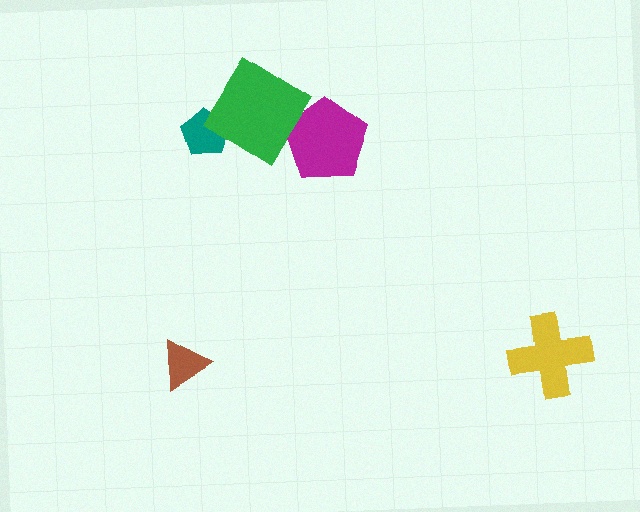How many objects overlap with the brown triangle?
0 objects overlap with the brown triangle.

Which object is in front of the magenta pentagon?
The green diamond is in front of the magenta pentagon.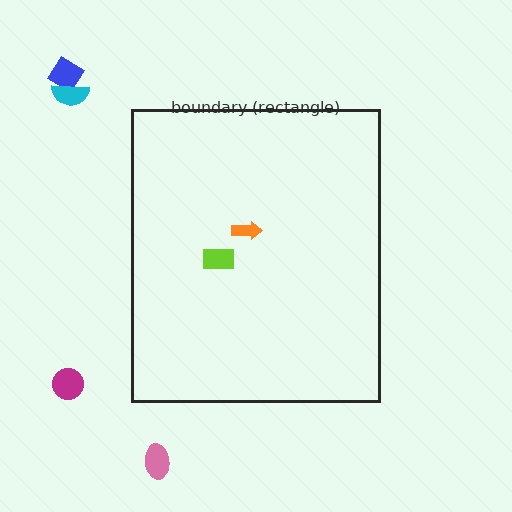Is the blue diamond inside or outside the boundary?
Outside.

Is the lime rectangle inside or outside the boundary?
Inside.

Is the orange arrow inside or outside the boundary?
Inside.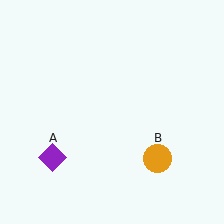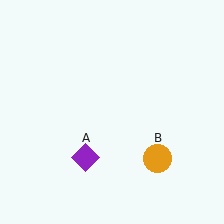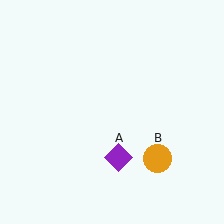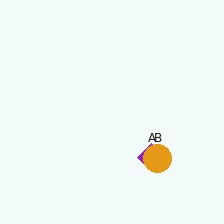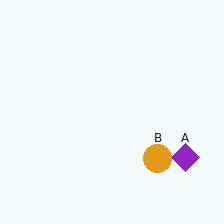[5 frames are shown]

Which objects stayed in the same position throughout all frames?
Orange circle (object B) remained stationary.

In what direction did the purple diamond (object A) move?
The purple diamond (object A) moved right.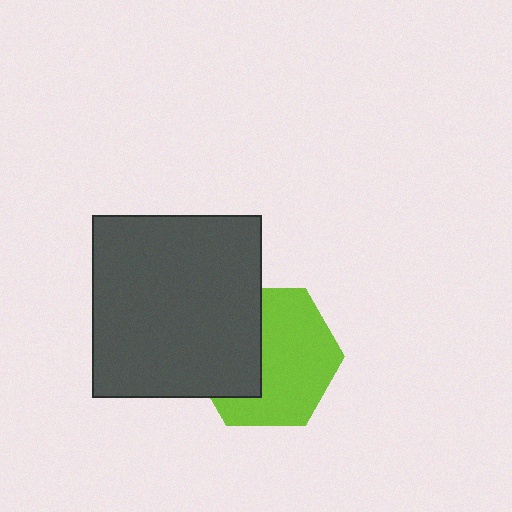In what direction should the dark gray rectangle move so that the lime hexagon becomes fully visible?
The dark gray rectangle should move left. That is the shortest direction to clear the overlap and leave the lime hexagon fully visible.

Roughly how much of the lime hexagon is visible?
About half of it is visible (roughly 61%).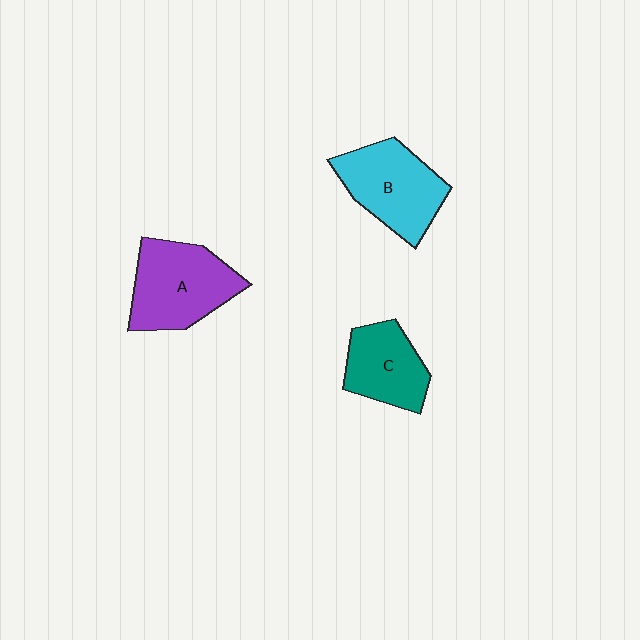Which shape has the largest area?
Shape A (purple).